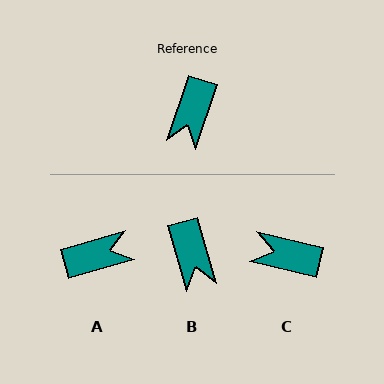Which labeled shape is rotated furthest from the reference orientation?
A, about 125 degrees away.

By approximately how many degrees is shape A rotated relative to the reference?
Approximately 125 degrees counter-clockwise.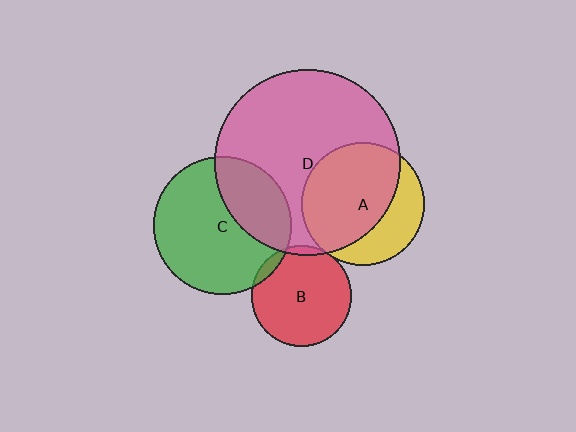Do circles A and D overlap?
Yes.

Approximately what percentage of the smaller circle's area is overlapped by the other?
Approximately 65%.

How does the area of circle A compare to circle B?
Approximately 1.5 times.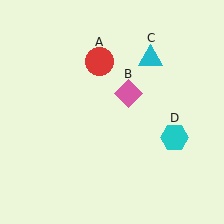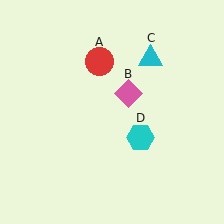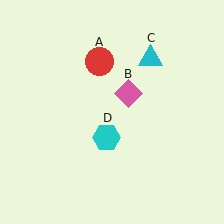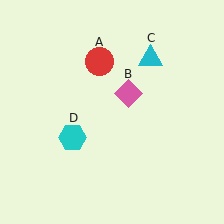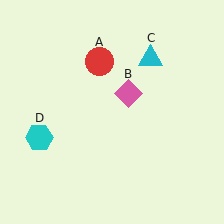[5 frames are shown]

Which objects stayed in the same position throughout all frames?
Red circle (object A) and pink diamond (object B) and cyan triangle (object C) remained stationary.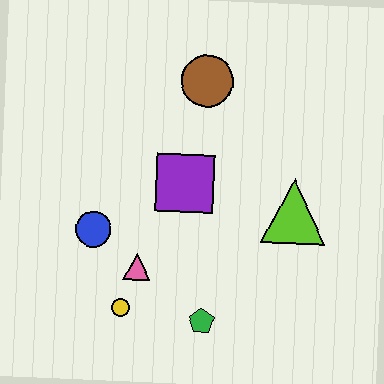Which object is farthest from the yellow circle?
The brown circle is farthest from the yellow circle.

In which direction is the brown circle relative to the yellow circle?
The brown circle is above the yellow circle.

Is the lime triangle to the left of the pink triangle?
No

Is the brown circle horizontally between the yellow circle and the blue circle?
No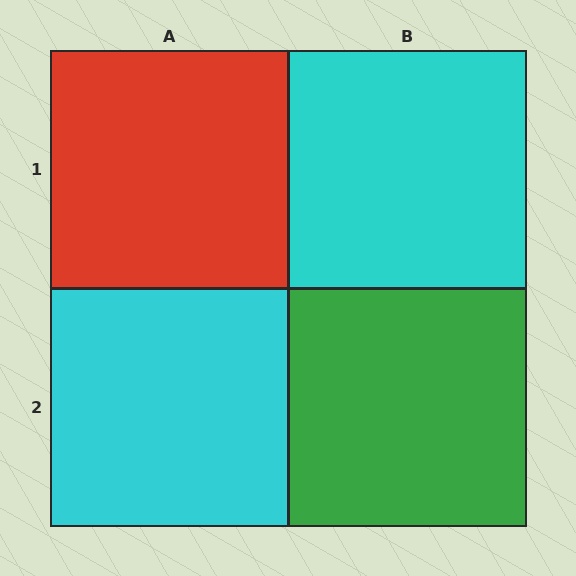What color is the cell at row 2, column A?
Cyan.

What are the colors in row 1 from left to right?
Red, cyan.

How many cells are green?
1 cell is green.